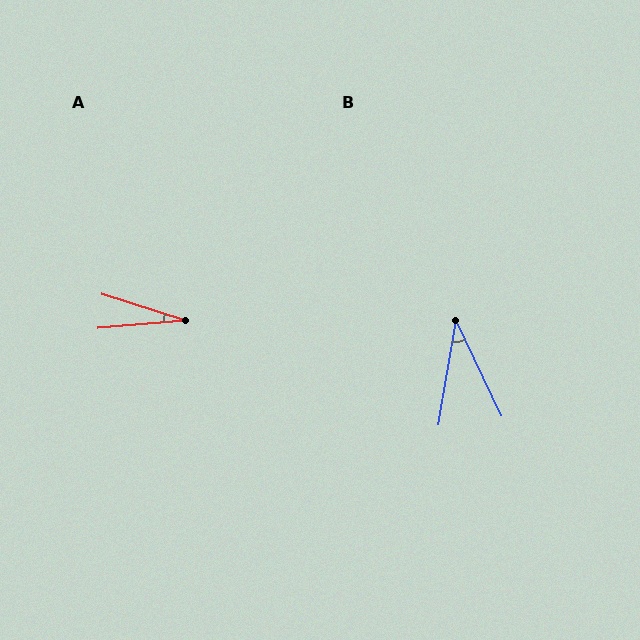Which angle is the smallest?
A, at approximately 23 degrees.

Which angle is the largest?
B, at approximately 35 degrees.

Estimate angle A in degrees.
Approximately 23 degrees.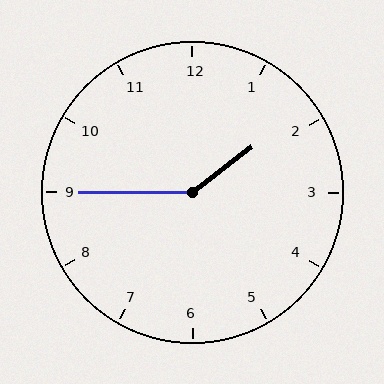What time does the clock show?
1:45.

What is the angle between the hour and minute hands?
Approximately 142 degrees.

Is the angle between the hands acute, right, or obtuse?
It is obtuse.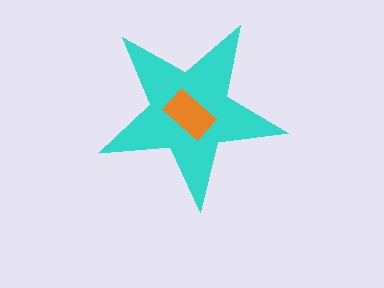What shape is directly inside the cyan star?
The orange rectangle.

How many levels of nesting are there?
2.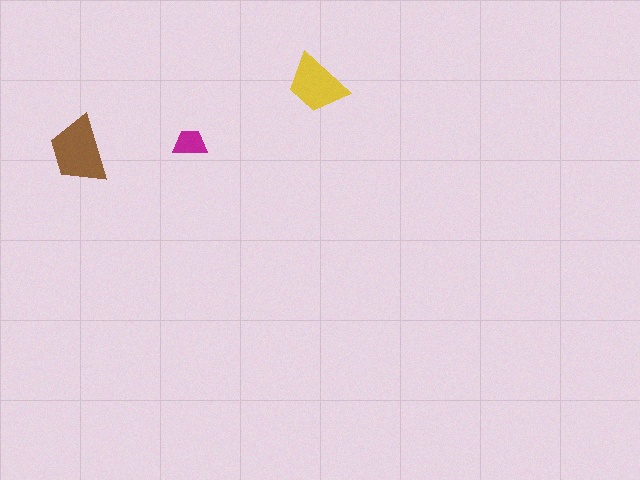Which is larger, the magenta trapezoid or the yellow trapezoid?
The yellow one.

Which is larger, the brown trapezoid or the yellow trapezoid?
The brown one.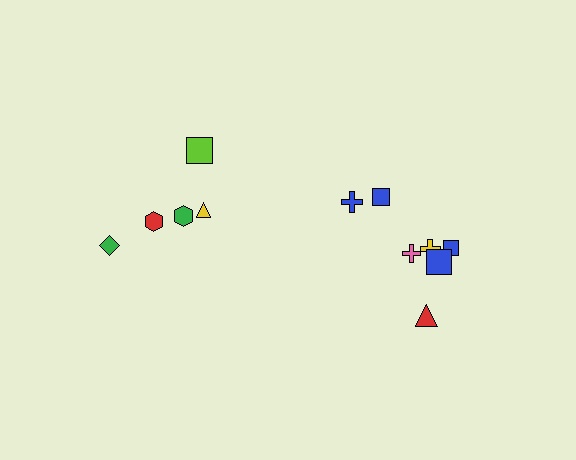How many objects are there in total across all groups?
There are 12 objects.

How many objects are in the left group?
There are 5 objects.